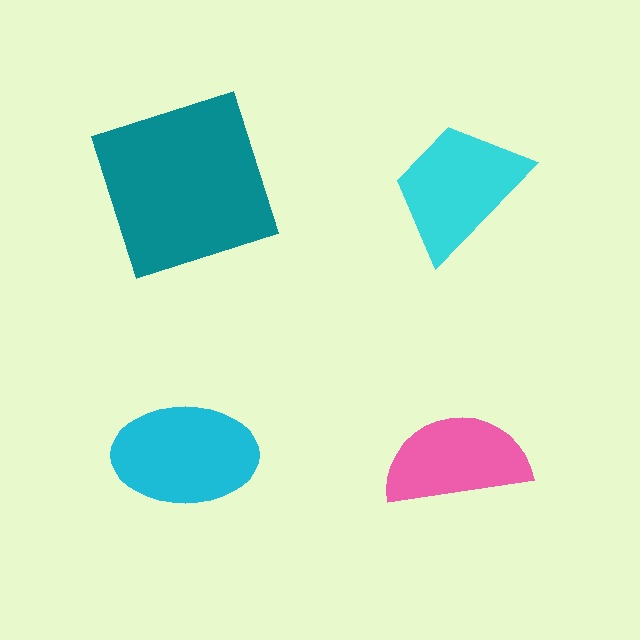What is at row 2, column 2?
A pink semicircle.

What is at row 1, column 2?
A cyan trapezoid.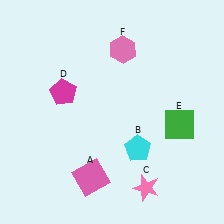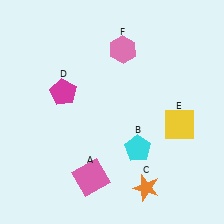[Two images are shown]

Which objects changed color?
C changed from pink to orange. E changed from green to yellow.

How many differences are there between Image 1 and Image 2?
There are 2 differences between the two images.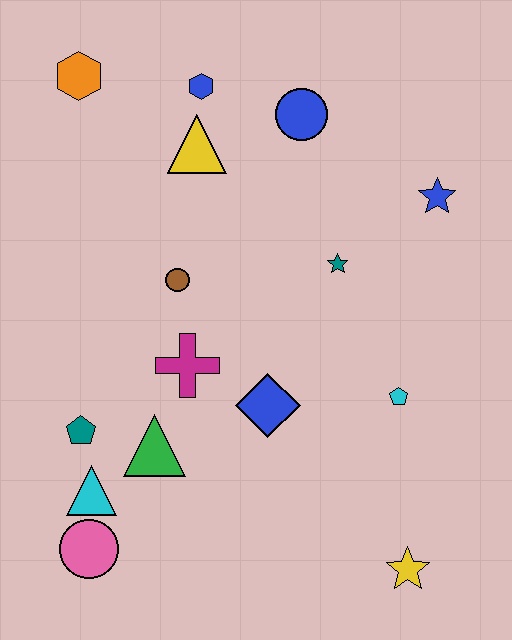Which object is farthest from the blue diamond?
The orange hexagon is farthest from the blue diamond.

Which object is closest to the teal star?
The blue star is closest to the teal star.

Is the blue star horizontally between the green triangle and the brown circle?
No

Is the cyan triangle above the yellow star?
Yes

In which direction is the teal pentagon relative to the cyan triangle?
The teal pentagon is above the cyan triangle.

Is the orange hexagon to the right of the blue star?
No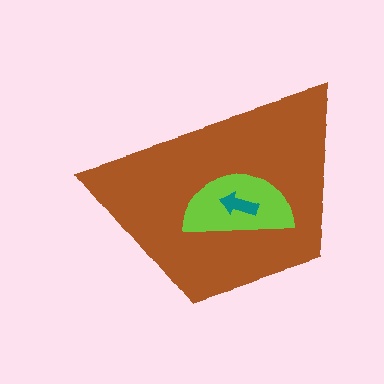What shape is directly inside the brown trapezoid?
The lime semicircle.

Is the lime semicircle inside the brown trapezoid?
Yes.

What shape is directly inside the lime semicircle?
The teal arrow.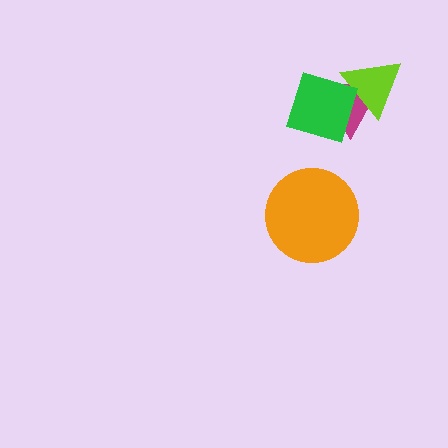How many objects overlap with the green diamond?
2 objects overlap with the green diamond.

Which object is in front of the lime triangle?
The green diamond is in front of the lime triangle.